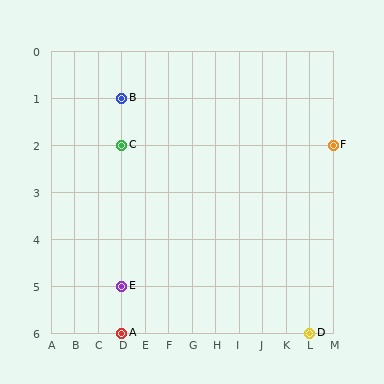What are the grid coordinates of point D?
Point D is at grid coordinates (L, 6).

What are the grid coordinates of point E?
Point E is at grid coordinates (D, 5).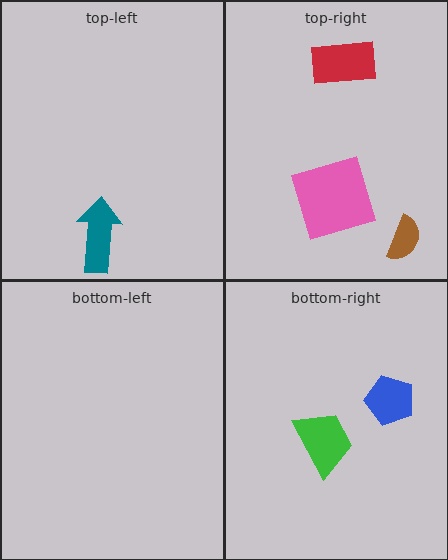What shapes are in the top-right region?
The brown semicircle, the pink square, the red rectangle.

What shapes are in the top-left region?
The teal arrow.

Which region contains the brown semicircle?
The top-right region.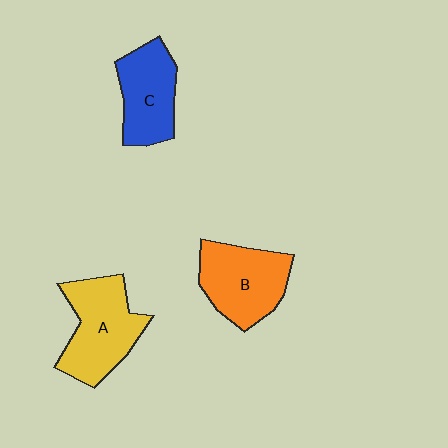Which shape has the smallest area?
Shape C (blue).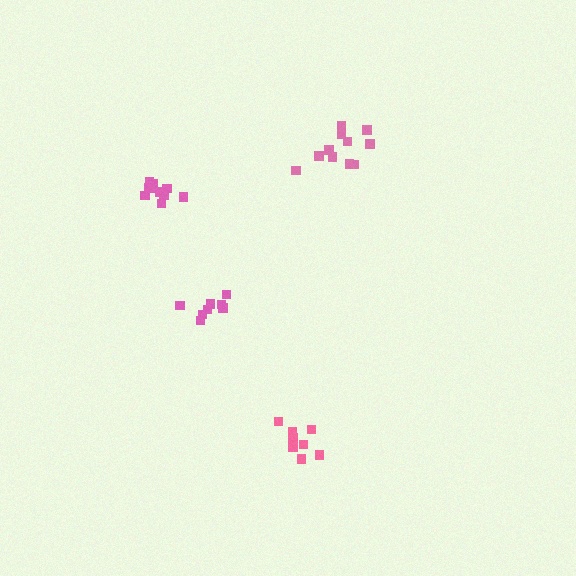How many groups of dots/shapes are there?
There are 4 groups.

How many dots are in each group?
Group 1: 8 dots, Group 2: 10 dots, Group 3: 12 dots, Group 4: 8 dots (38 total).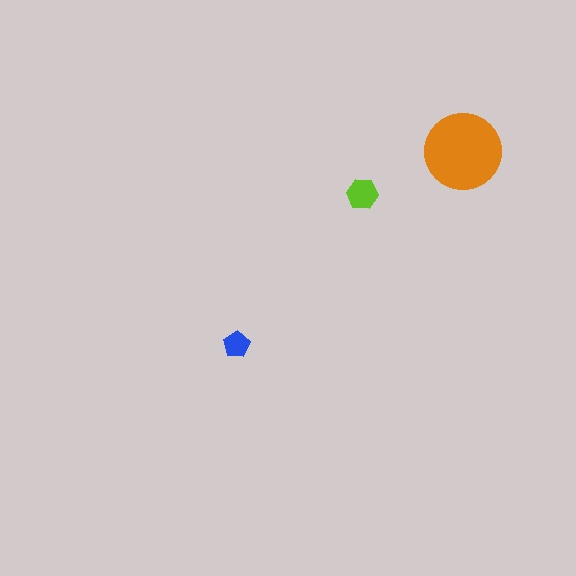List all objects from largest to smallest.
The orange circle, the lime hexagon, the blue pentagon.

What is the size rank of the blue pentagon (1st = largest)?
3rd.